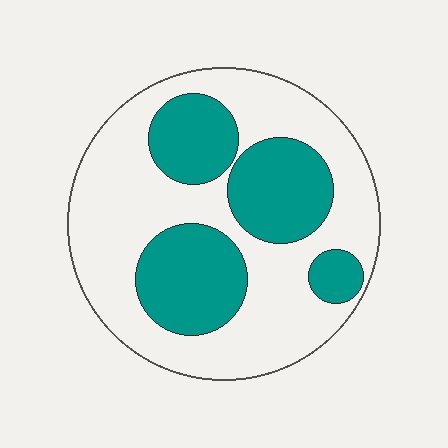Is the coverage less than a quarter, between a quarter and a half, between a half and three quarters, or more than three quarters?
Between a quarter and a half.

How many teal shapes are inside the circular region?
4.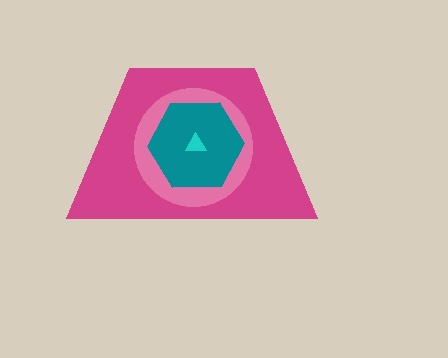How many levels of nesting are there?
4.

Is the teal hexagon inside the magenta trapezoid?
Yes.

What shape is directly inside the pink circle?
The teal hexagon.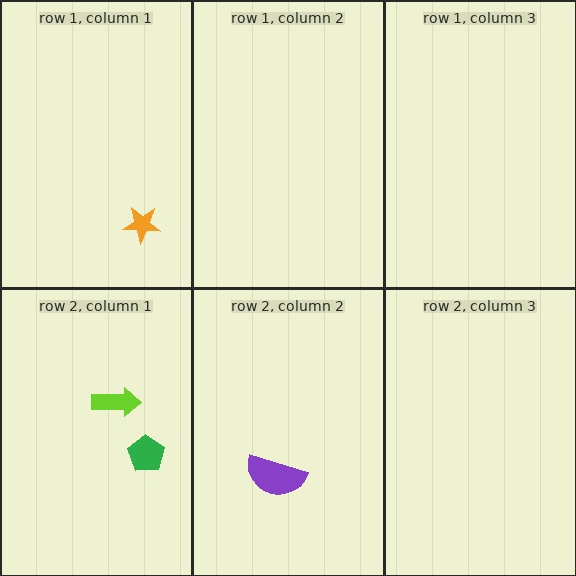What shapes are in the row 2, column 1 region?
The lime arrow, the green pentagon.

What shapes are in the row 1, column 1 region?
The orange star.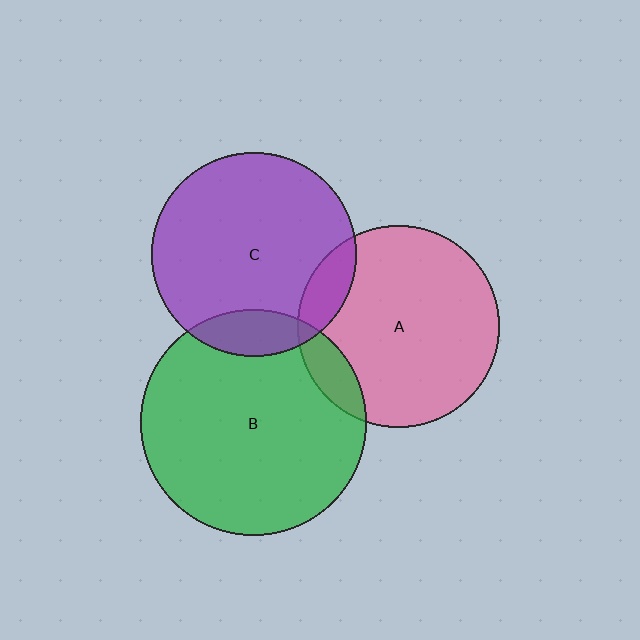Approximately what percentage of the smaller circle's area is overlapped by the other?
Approximately 15%.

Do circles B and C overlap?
Yes.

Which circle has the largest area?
Circle B (green).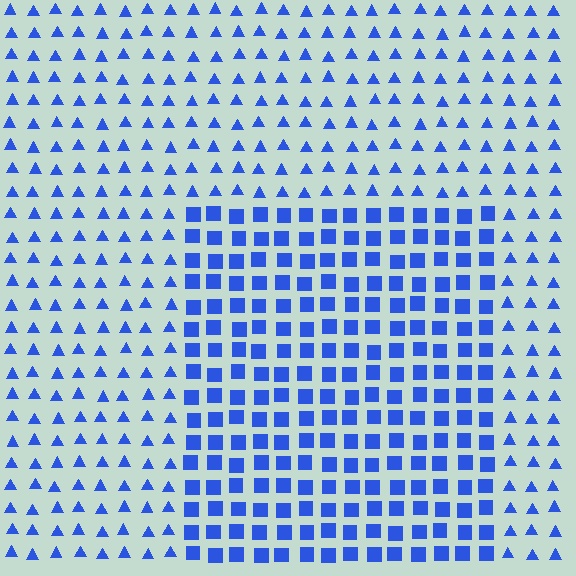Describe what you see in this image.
The image is filled with small blue elements arranged in a uniform grid. A rectangle-shaped region contains squares, while the surrounding area contains triangles. The boundary is defined purely by the change in element shape.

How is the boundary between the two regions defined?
The boundary is defined by a change in element shape: squares inside vs. triangles outside. All elements share the same color and spacing.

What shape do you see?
I see a rectangle.